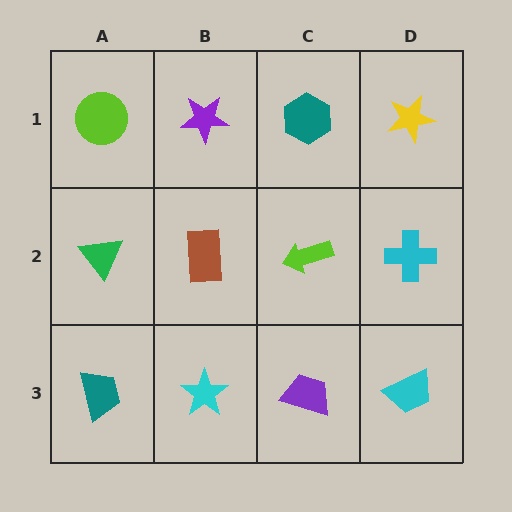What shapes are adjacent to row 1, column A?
A green triangle (row 2, column A), a purple star (row 1, column B).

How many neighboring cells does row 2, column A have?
3.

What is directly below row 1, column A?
A green triangle.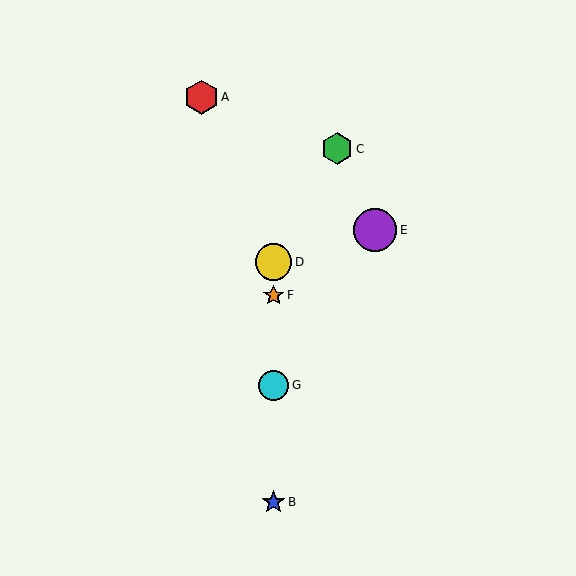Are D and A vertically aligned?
No, D is at x≈274 and A is at x≈201.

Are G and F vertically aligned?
Yes, both are at x≈274.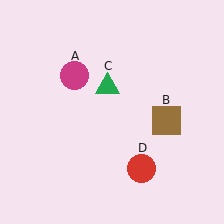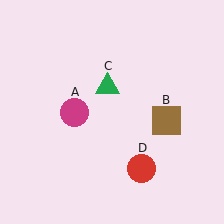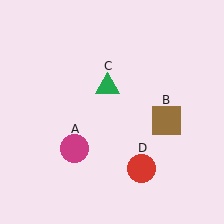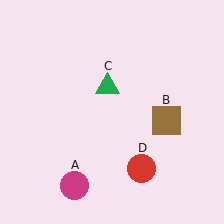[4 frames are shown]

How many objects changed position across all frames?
1 object changed position: magenta circle (object A).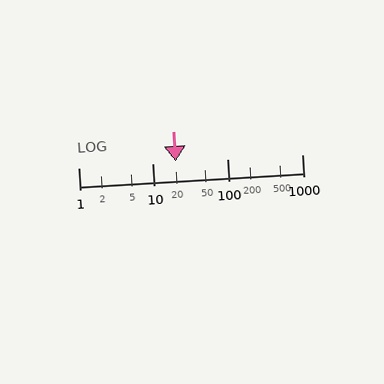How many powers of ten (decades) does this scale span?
The scale spans 3 decades, from 1 to 1000.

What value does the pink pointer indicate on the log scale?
The pointer indicates approximately 20.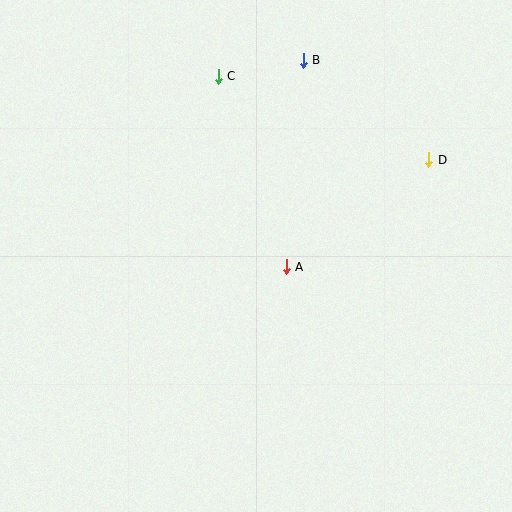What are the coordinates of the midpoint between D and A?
The midpoint between D and A is at (357, 213).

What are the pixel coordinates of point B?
Point B is at (303, 60).